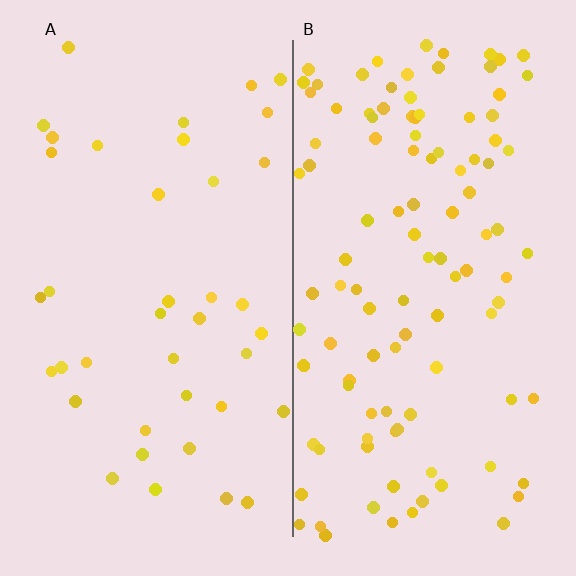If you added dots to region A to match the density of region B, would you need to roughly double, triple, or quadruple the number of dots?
Approximately triple.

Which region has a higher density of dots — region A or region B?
B (the right).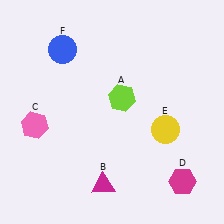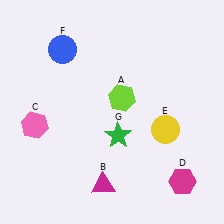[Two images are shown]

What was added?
A green star (G) was added in Image 2.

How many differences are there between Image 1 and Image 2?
There is 1 difference between the two images.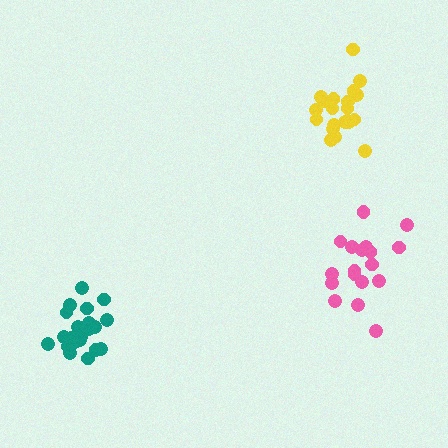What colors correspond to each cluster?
The clusters are colored: teal, yellow, pink.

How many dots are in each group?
Group 1: 21 dots, Group 2: 20 dots, Group 3: 18 dots (59 total).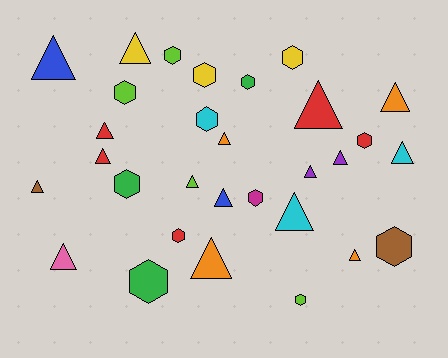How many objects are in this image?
There are 30 objects.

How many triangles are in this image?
There are 17 triangles.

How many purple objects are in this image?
There are 2 purple objects.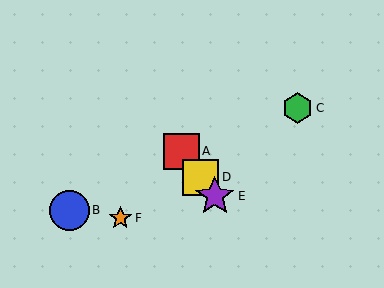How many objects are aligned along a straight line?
3 objects (A, D, E) are aligned along a straight line.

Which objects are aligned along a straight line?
Objects A, D, E are aligned along a straight line.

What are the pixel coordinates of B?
Object B is at (69, 210).